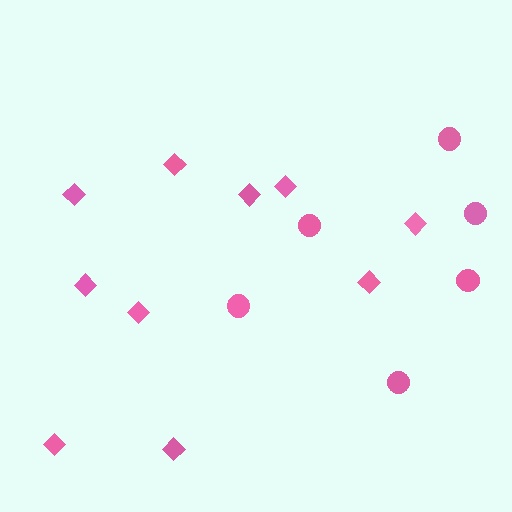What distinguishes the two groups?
There are 2 groups: one group of diamonds (10) and one group of circles (6).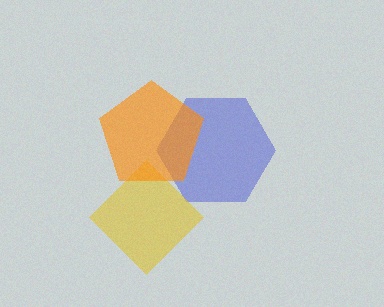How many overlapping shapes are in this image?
There are 3 overlapping shapes in the image.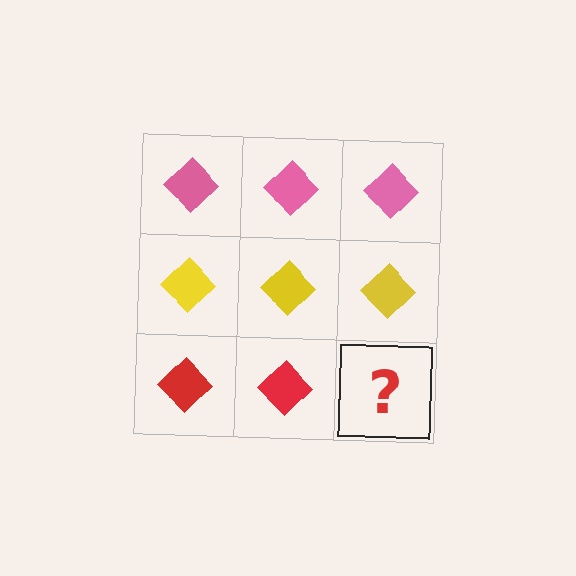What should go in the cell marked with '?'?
The missing cell should contain a red diamond.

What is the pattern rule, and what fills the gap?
The rule is that each row has a consistent color. The gap should be filled with a red diamond.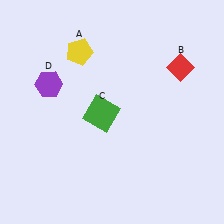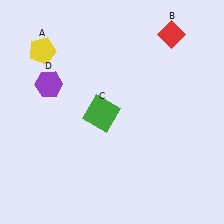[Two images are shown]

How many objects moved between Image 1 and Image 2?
2 objects moved between the two images.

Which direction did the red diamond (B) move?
The red diamond (B) moved up.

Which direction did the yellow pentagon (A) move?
The yellow pentagon (A) moved left.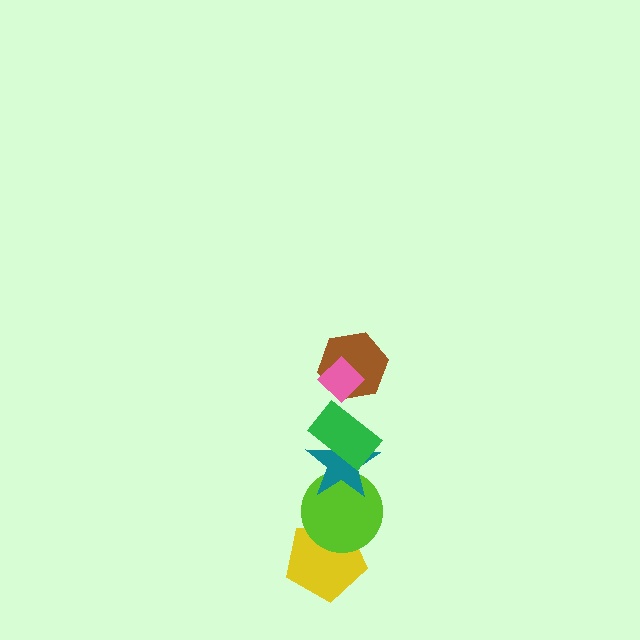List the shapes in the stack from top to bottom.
From top to bottom: the pink diamond, the brown hexagon, the green rectangle, the teal star, the lime circle, the yellow pentagon.